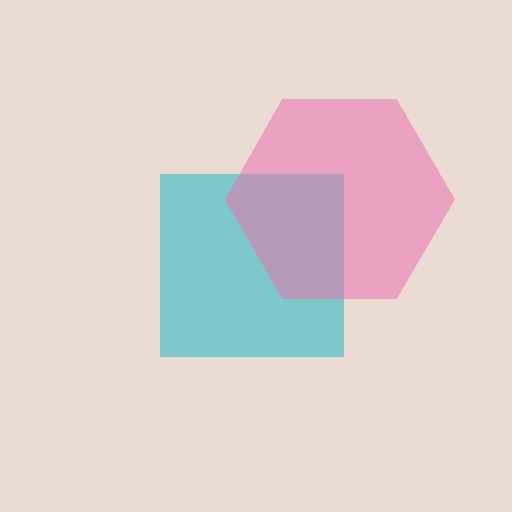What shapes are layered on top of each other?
The layered shapes are: a cyan square, a pink hexagon.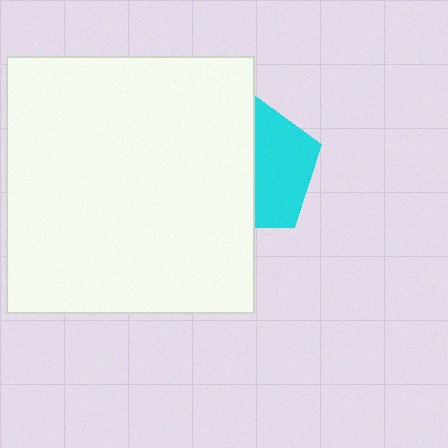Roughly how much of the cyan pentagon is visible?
About half of it is visible (roughly 45%).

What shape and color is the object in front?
The object in front is a white rectangle.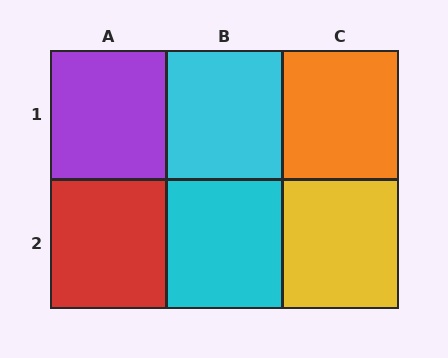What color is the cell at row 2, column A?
Red.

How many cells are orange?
1 cell is orange.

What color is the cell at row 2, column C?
Yellow.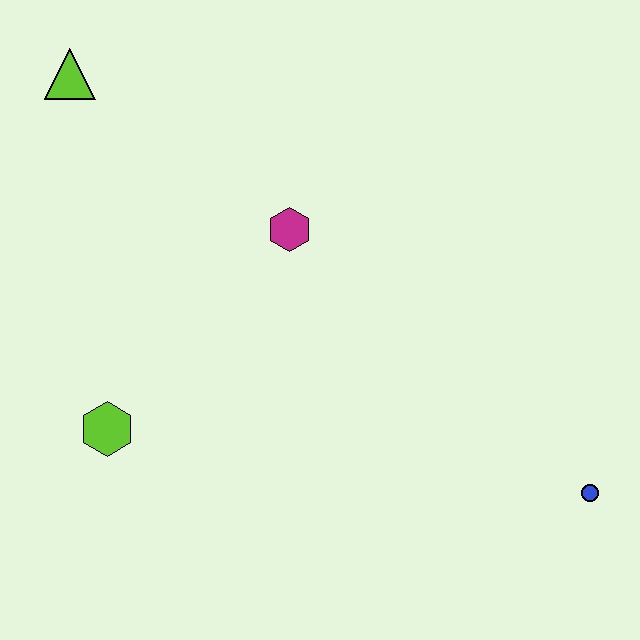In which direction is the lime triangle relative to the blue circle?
The lime triangle is to the left of the blue circle.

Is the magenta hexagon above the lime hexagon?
Yes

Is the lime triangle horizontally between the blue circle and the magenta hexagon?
No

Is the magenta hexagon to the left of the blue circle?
Yes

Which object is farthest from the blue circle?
The lime triangle is farthest from the blue circle.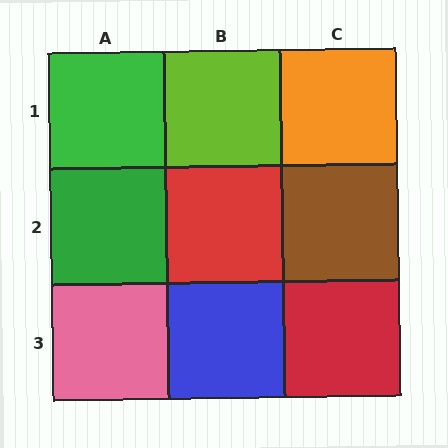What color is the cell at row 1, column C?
Orange.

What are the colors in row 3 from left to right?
Pink, blue, red.